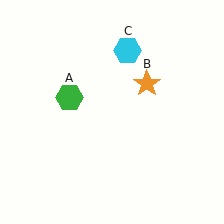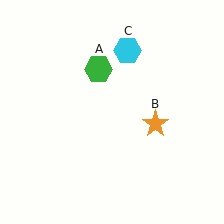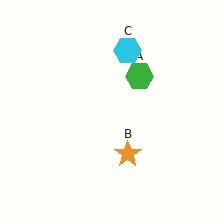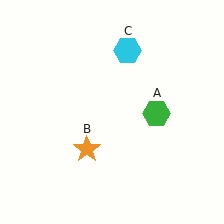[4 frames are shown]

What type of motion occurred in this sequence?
The green hexagon (object A), orange star (object B) rotated clockwise around the center of the scene.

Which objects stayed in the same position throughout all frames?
Cyan hexagon (object C) remained stationary.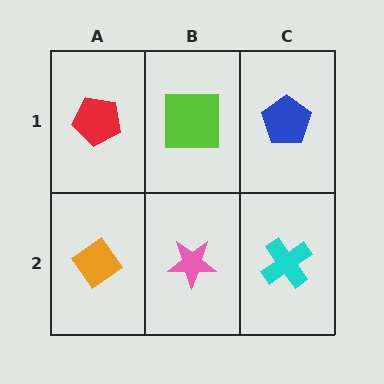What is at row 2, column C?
A cyan cross.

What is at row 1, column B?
A lime square.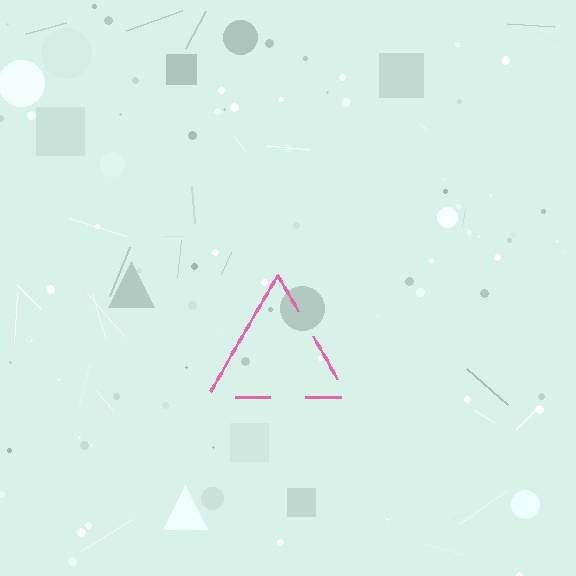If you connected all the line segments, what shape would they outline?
They would outline a triangle.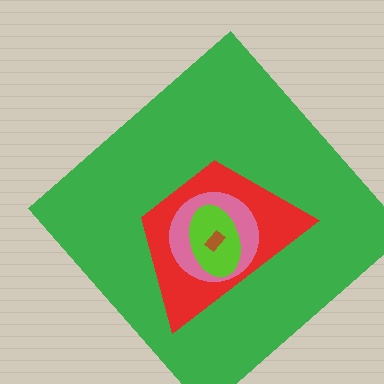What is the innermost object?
The brown rectangle.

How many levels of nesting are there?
5.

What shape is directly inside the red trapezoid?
The pink circle.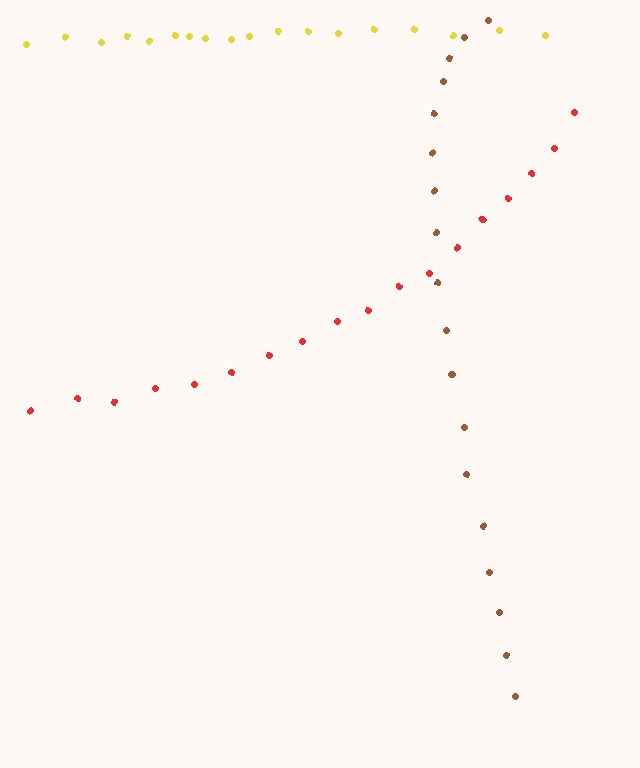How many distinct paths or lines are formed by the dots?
There are 3 distinct paths.